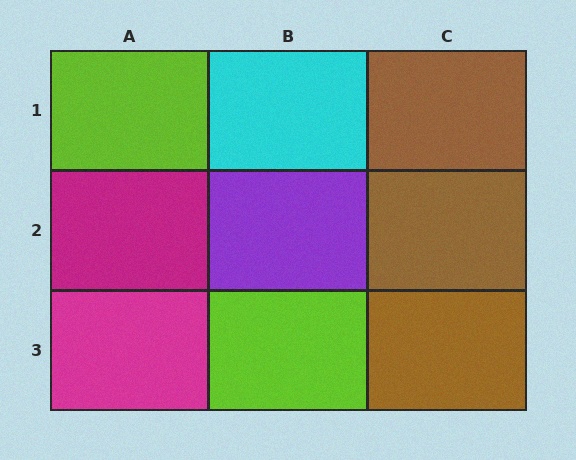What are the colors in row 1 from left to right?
Lime, cyan, brown.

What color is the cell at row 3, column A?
Magenta.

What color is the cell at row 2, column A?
Magenta.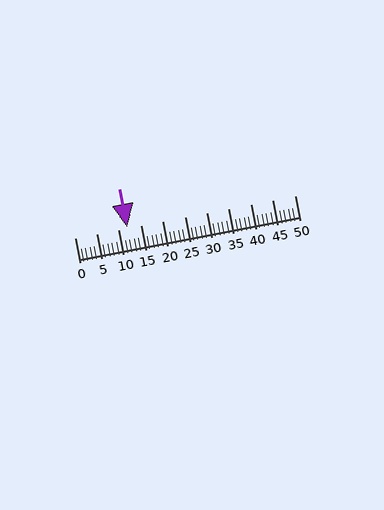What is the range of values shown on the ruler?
The ruler shows values from 0 to 50.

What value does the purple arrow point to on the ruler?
The purple arrow points to approximately 12.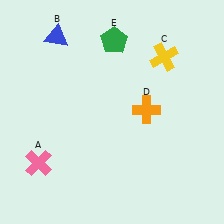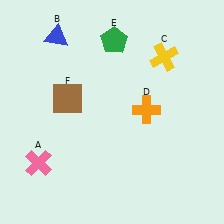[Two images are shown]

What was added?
A brown square (F) was added in Image 2.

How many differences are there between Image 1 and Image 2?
There is 1 difference between the two images.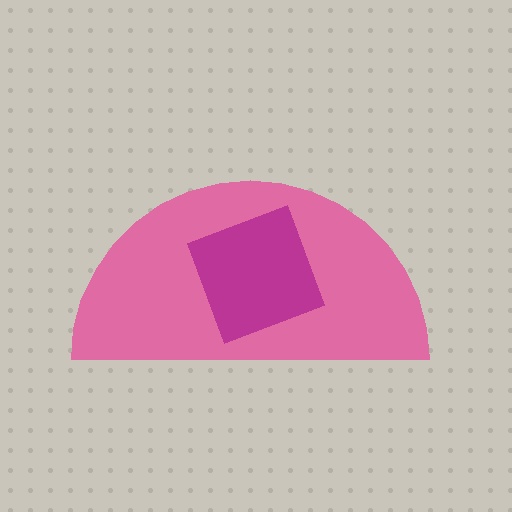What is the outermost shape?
The pink semicircle.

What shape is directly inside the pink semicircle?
The magenta diamond.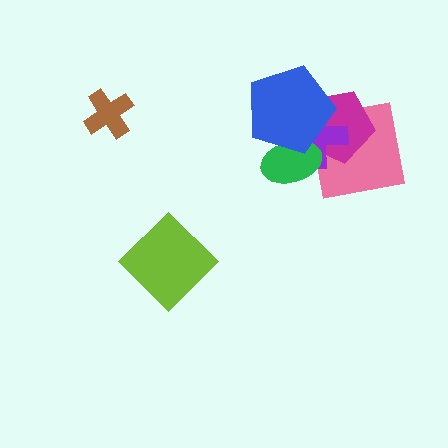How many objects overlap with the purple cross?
4 objects overlap with the purple cross.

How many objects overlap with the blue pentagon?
4 objects overlap with the blue pentagon.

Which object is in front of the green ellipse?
The blue pentagon is in front of the green ellipse.